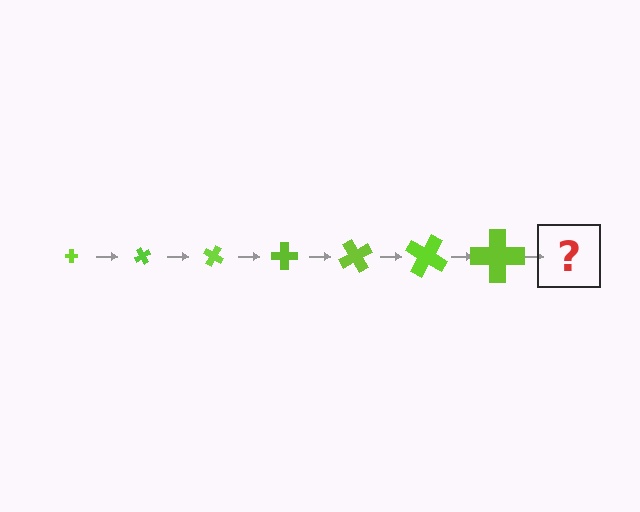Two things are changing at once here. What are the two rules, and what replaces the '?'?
The two rules are that the cross grows larger each step and it rotates 60 degrees each step. The '?' should be a cross, larger than the previous one and rotated 420 degrees from the start.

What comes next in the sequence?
The next element should be a cross, larger than the previous one and rotated 420 degrees from the start.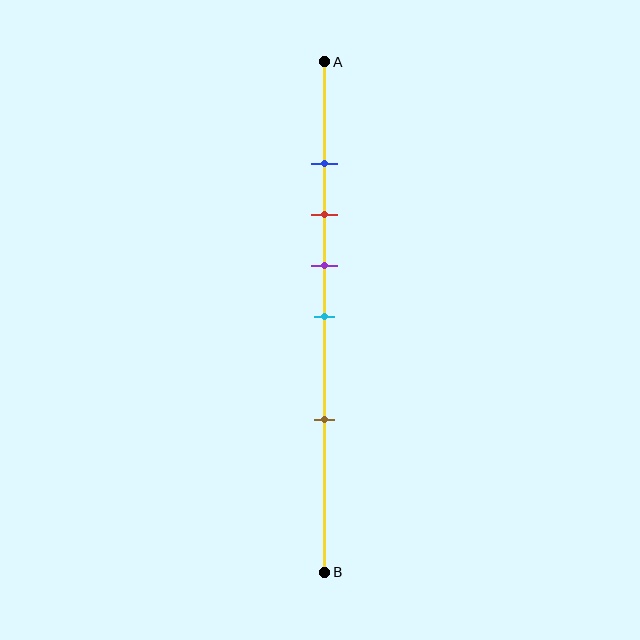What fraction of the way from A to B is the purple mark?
The purple mark is approximately 40% (0.4) of the way from A to B.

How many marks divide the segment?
There are 5 marks dividing the segment.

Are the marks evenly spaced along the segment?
No, the marks are not evenly spaced.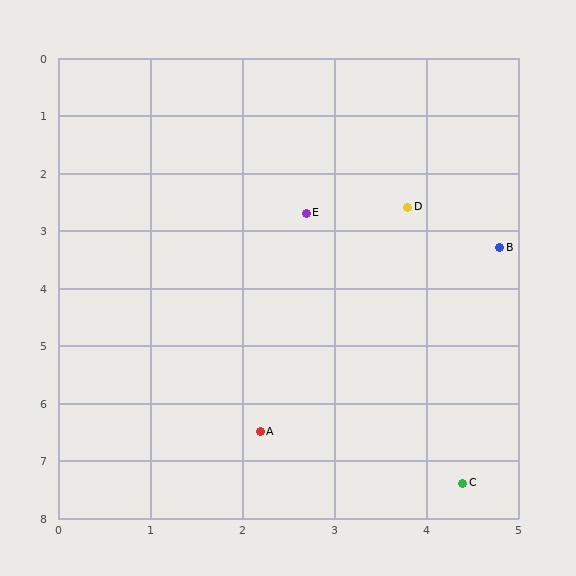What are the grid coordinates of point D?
Point D is at approximately (3.8, 2.6).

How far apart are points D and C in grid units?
Points D and C are about 4.8 grid units apart.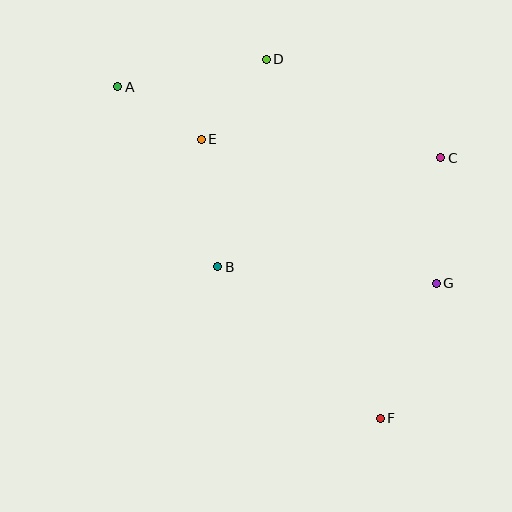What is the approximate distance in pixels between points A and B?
The distance between A and B is approximately 206 pixels.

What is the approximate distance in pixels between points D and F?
The distance between D and F is approximately 377 pixels.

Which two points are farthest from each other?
Points A and F are farthest from each other.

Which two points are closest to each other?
Points A and E are closest to each other.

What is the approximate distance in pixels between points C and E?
The distance between C and E is approximately 240 pixels.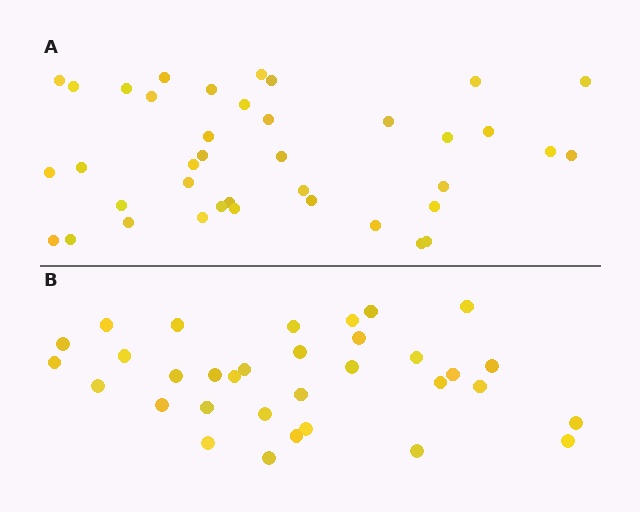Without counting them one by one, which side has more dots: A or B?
Region A (the top region) has more dots.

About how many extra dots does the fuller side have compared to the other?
Region A has about 6 more dots than region B.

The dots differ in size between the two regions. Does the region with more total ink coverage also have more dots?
No. Region B has more total ink coverage because its dots are larger, but region A actually contains more individual dots. Total area can be misleading — the number of items is what matters here.